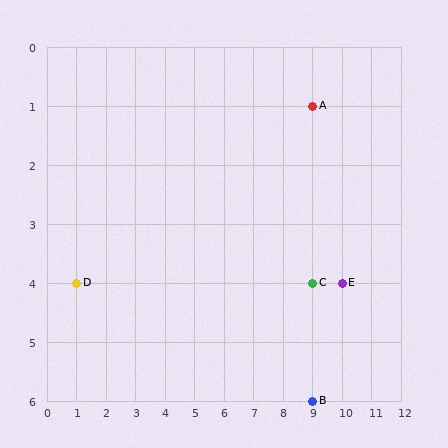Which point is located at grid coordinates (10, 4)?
Point E is at (10, 4).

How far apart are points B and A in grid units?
Points B and A are 5 rows apart.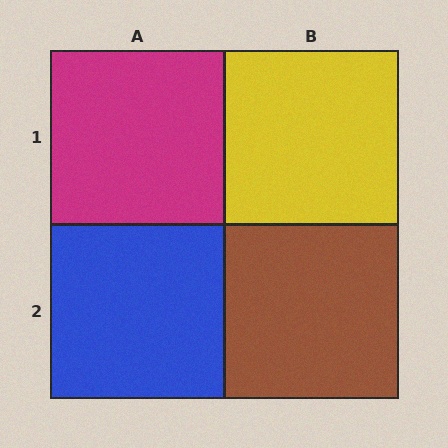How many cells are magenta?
1 cell is magenta.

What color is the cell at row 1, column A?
Magenta.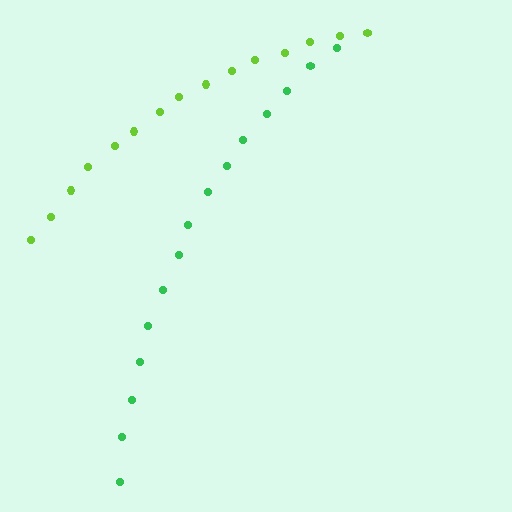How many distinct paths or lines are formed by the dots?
There are 2 distinct paths.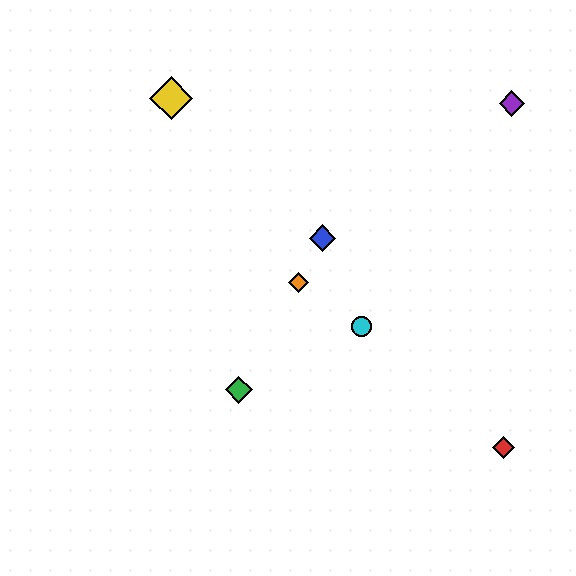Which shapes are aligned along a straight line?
The blue diamond, the green diamond, the orange diamond are aligned along a straight line.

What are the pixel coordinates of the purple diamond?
The purple diamond is at (512, 103).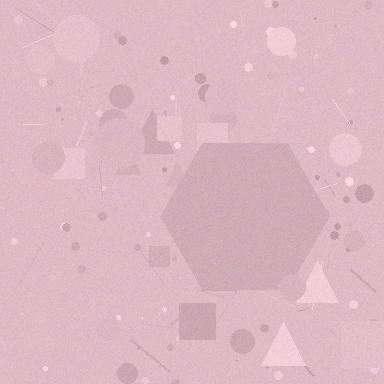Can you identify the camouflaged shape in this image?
The camouflaged shape is a hexagon.